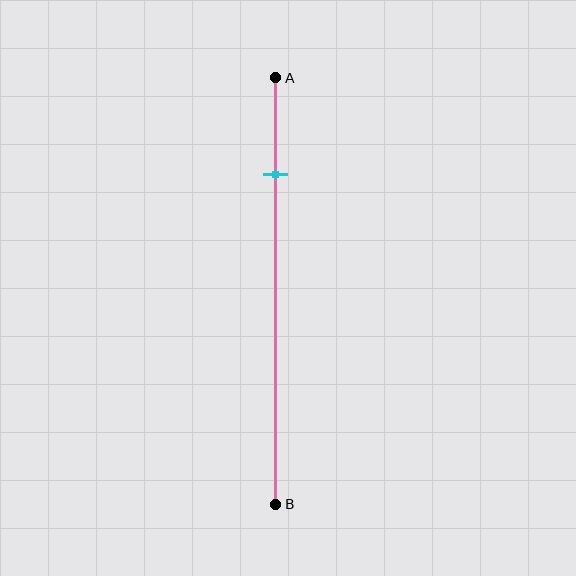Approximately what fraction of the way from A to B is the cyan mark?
The cyan mark is approximately 25% of the way from A to B.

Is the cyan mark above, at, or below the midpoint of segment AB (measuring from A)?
The cyan mark is above the midpoint of segment AB.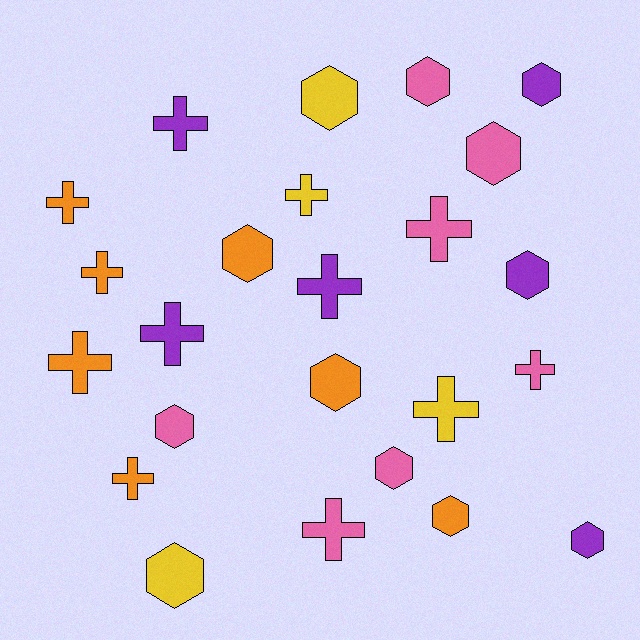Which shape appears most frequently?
Hexagon, with 12 objects.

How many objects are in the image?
There are 24 objects.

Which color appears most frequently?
Orange, with 7 objects.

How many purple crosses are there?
There are 3 purple crosses.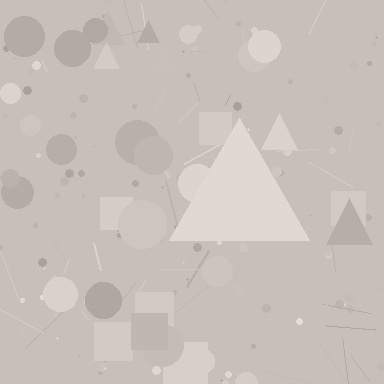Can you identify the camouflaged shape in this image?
The camouflaged shape is a triangle.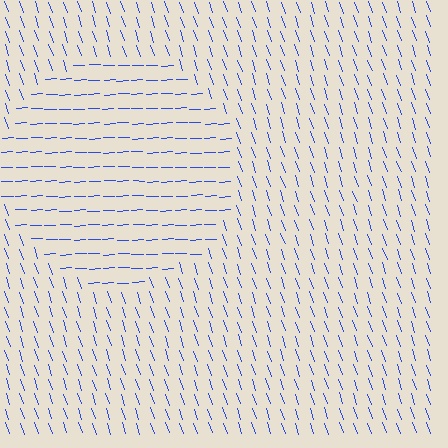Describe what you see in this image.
The image is filled with small blue line segments. A circle region in the image has lines oriented differently from the surrounding lines, creating a visible texture boundary.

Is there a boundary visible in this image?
Yes, there is a texture boundary formed by a change in line orientation.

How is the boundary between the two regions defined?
The boundary is defined purely by a change in line orientation (approximately 73 degrees difference). All lines are the same color and thickness.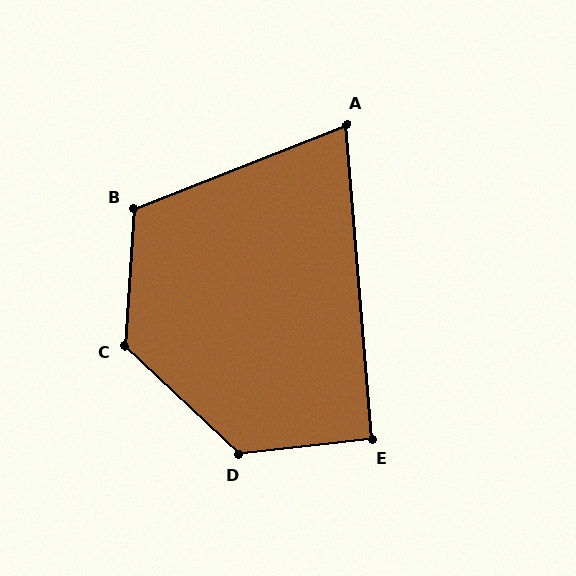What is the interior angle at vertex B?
Approximately 115 degrees (obtuse).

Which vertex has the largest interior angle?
D, at approximately 130 degrees.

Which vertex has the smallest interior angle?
A, at approximately 73 degrees.